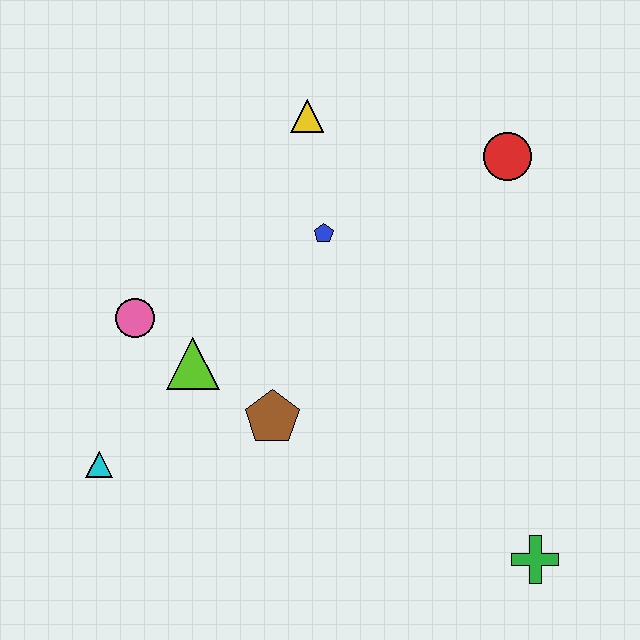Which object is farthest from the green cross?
The yellow triangle is farthest from the green cross.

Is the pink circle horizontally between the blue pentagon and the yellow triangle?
No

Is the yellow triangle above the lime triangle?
Yes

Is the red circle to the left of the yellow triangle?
No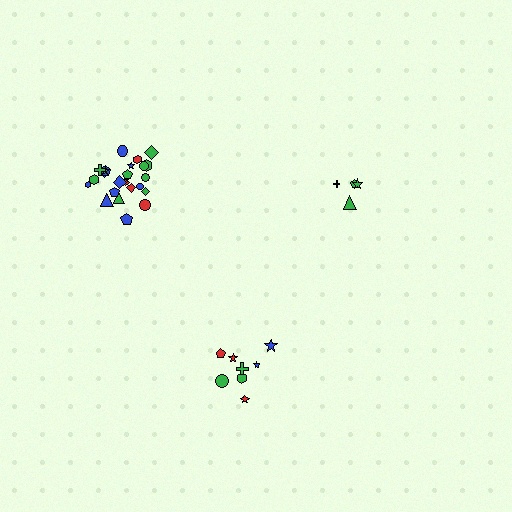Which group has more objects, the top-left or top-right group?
The top-left group.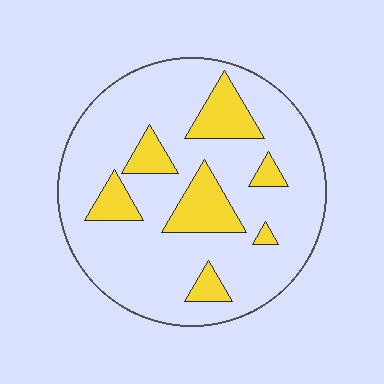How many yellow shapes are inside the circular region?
7.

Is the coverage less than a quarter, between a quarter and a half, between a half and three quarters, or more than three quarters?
Less than a quarter.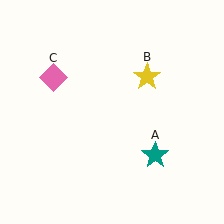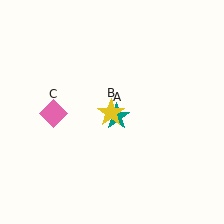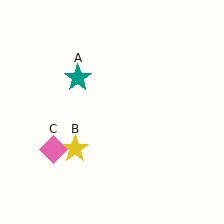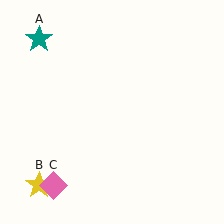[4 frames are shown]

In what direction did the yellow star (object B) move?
The yellow star (object B) moved down and to the left.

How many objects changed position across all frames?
3 objects changed position: teal star (object A), yellow star (object B), pink diamond (object C).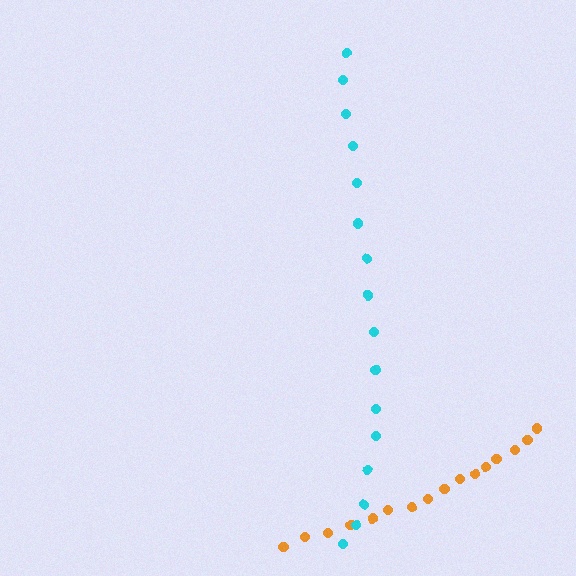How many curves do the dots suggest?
There are 2 distinct paths.